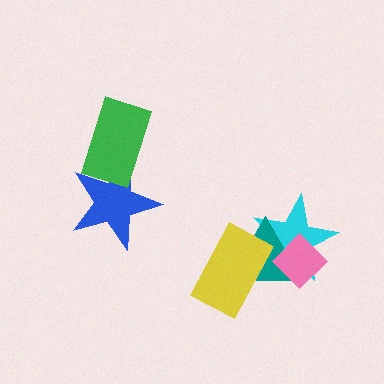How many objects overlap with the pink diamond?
2 objects overlap with the pink diamond.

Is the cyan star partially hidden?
Yes, it is partially covered by another shape.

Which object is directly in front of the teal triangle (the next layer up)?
The pink diamond is directly in front of the teal triangle.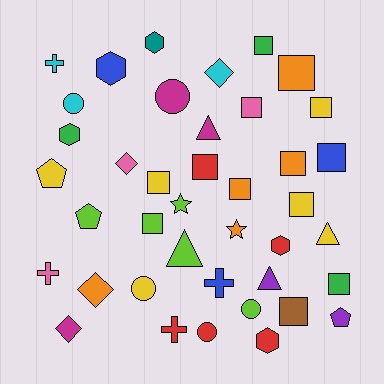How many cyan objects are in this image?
There are 3 cyan objects.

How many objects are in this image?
There are 40 objects.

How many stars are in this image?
There are 2 stars.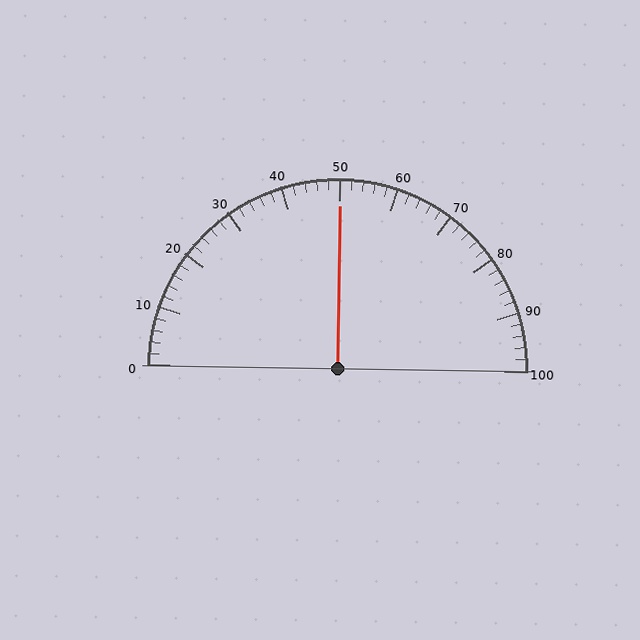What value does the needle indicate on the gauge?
The needle indicates approximately 50.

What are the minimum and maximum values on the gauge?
The gauge ranges from 0 to 100.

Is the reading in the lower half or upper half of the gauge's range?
The reading is in the upper half of the range (0 to 100).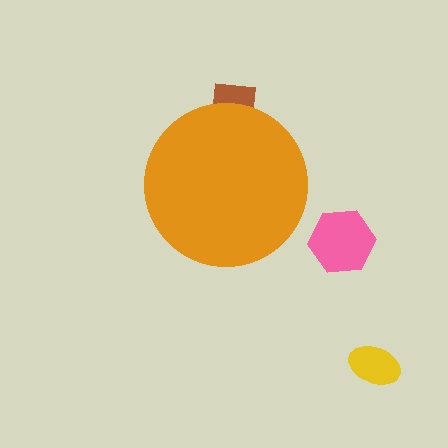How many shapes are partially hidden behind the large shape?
1 shape is partially hidden.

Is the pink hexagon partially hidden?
No, the pink hexagon is fully visible.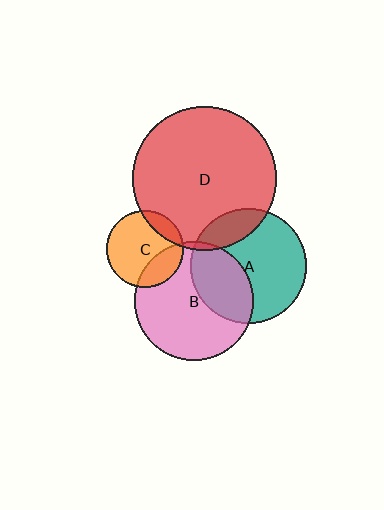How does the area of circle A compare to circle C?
Approximately 2.2 times.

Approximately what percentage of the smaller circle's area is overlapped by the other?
Approximately 20%.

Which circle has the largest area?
Circle D (red).